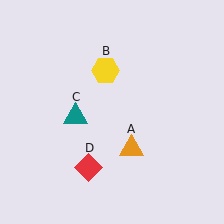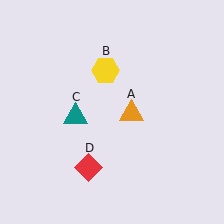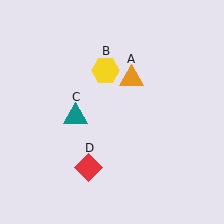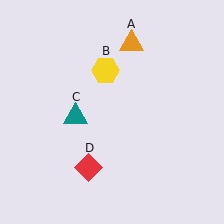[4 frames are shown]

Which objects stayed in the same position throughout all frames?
Yellow hexagon (object B) and teal triangle (object C) and red diamond (object D) remained stationary.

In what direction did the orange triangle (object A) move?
The orange triangle (object A) moved up.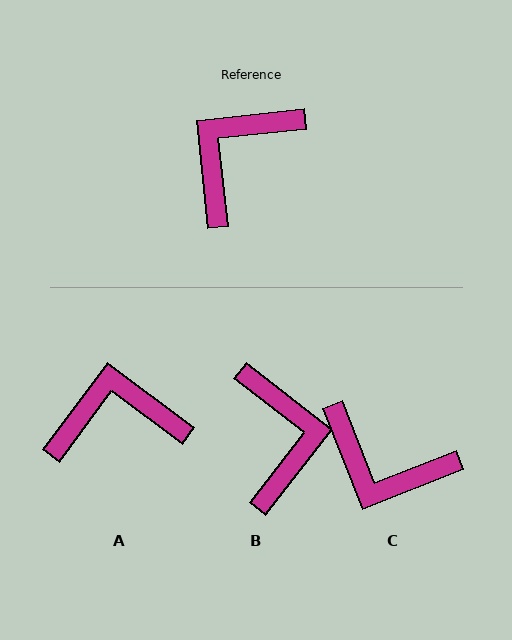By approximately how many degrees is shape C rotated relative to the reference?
Approximately 105 degrees counter-clockwise.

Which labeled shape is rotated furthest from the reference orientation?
B, about 134 degrees away.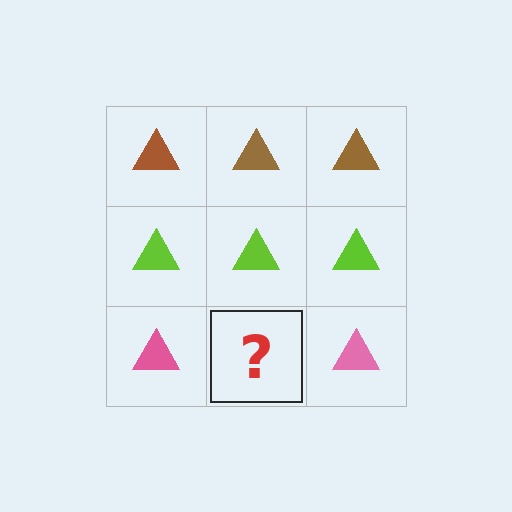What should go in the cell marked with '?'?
The missing cell should contain a pink triangle.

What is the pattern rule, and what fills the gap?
The rule is that each row has a consistent color. The gap should be filled with a pink triangle.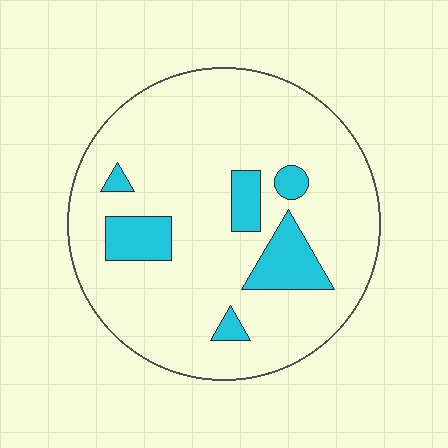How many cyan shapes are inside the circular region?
6.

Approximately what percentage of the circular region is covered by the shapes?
Approximately 15%.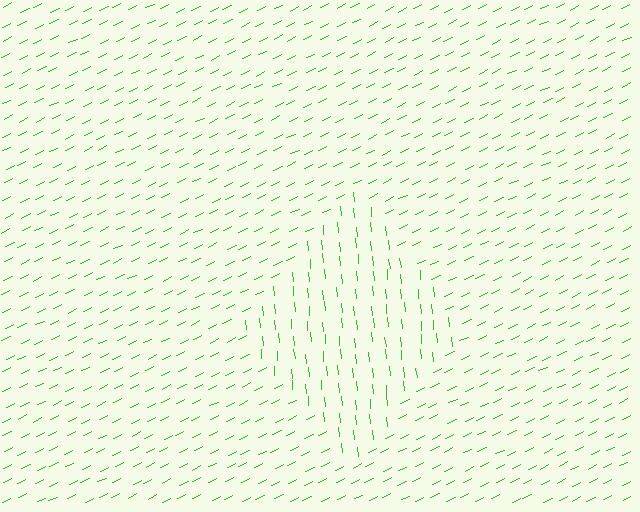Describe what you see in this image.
The image is filled with small green line segments. A diamond region in the image has lines oriented differently from the surrounding lines, creating a visible texture boundary.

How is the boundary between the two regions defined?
The boundary is defined purely by a change in line orientation (approximately 69 degrees difference). All lines are the same color and thickness.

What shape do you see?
I see a diamond.